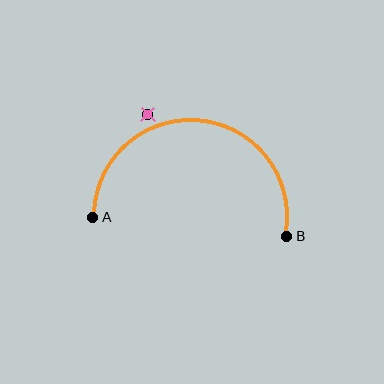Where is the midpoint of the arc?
The arc midpoint is the point on the curve farthest from the straight line joining A and B. It sits above that line.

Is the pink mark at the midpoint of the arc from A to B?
No — the pink mark does not lie on the arc at all. It sits slightly outside the curve.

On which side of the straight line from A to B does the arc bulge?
The arc bulges above the straight line connecting A and B.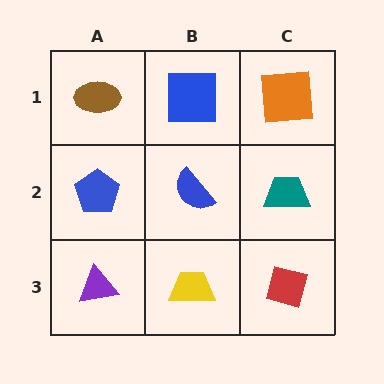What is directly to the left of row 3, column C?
A yellow trapezoid.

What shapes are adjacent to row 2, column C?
An orange square (row 1, column C), a red square (row 3, column C), a blue semicircle (row 2, column B).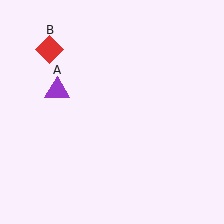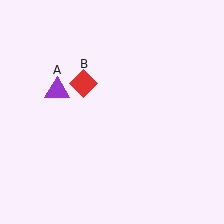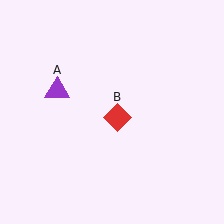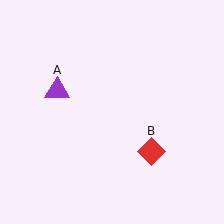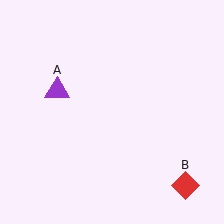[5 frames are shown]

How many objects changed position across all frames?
1 object changed position: red diamond (object B).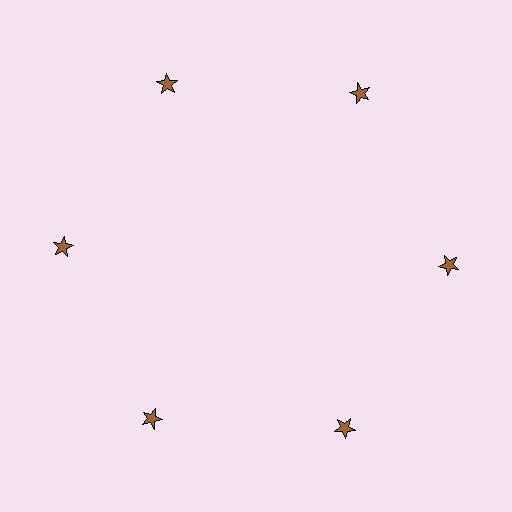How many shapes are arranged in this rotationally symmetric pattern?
There are 6 shapes, arranged in 6 groups of 1.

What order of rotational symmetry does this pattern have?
This pattern has 6-fold rotational symmetry.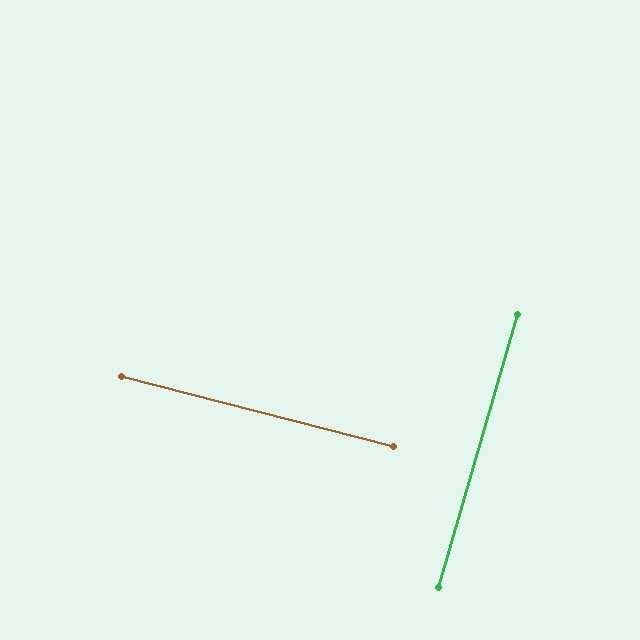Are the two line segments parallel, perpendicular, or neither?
Perpendicular — they meet at approximately 88°.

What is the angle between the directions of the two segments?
Approximately 88 degrees.